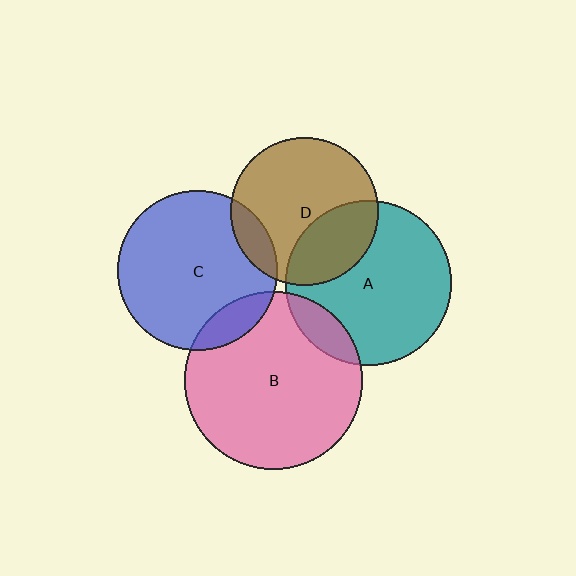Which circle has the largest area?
Circle B (pink).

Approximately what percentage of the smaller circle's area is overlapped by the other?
Approximately 10%.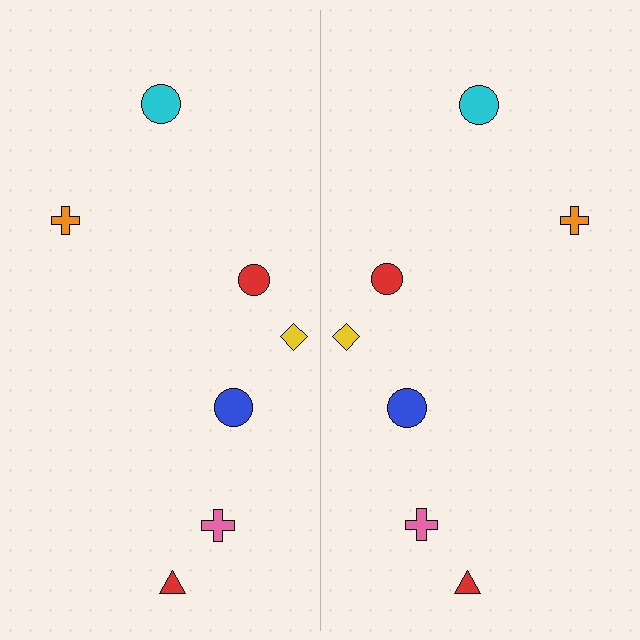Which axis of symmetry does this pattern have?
The pattern has a vertical axis of symmetry running through the center of the image.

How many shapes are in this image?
There are 14 shapes in this image.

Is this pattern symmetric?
Yes, this pattern has bilateral (reflection) symmetry.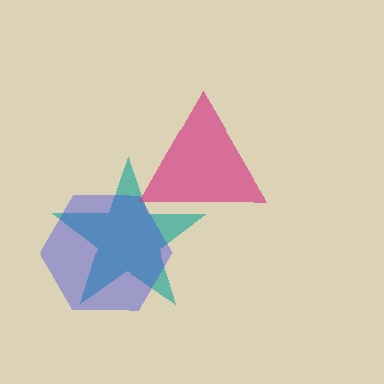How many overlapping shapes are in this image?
There are 3 overlapping shapes in the image.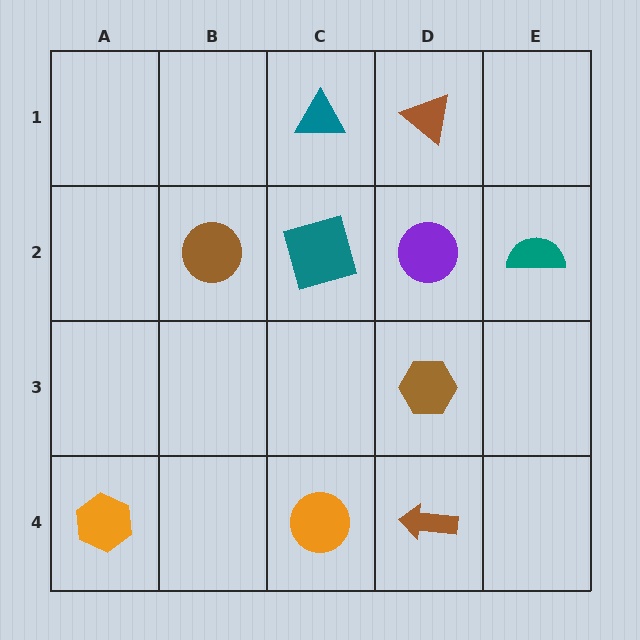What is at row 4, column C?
An orange circle.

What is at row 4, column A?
An orange hexagon.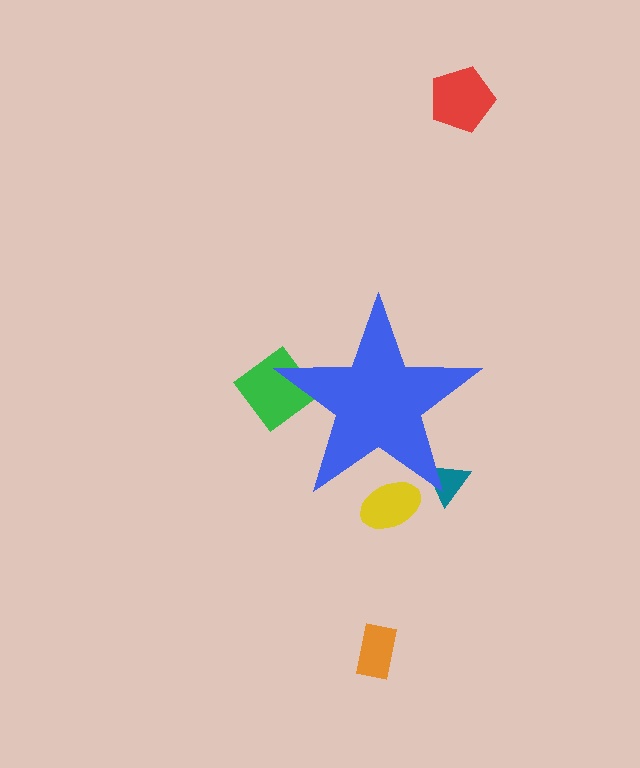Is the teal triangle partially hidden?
Yes, the teal triangle is partially hidden behind the blue star.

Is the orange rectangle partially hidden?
No, the orange rectangle is fully visible.